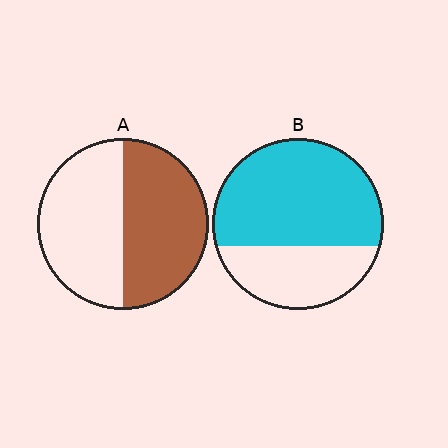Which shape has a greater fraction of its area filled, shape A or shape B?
Shape B.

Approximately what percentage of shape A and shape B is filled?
A is approximately 50% and B is approximately 65%.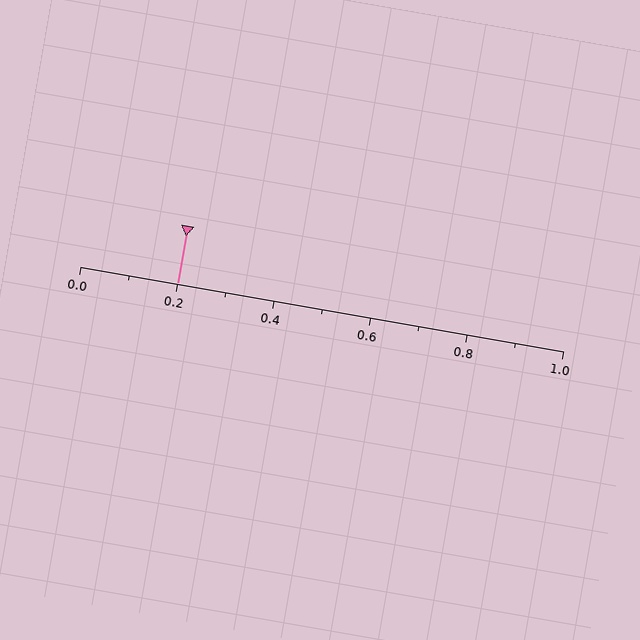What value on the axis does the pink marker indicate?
The marker indicates approximately 0.2.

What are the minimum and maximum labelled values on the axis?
The axis runs from 0.0 to 1.0.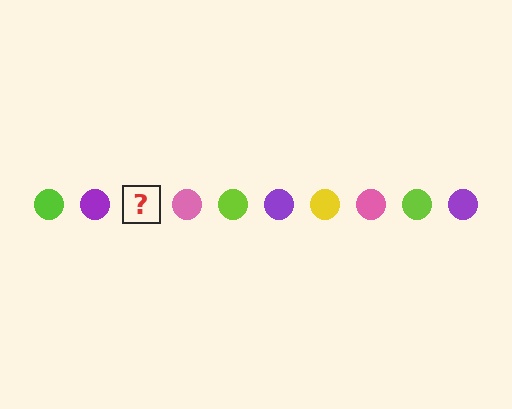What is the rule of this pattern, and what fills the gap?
The rule is that the pattern cycles through lime, purple, yellow, pink circles. The gap should be filled with a yellow circle.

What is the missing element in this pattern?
The missing element is a yellow circle.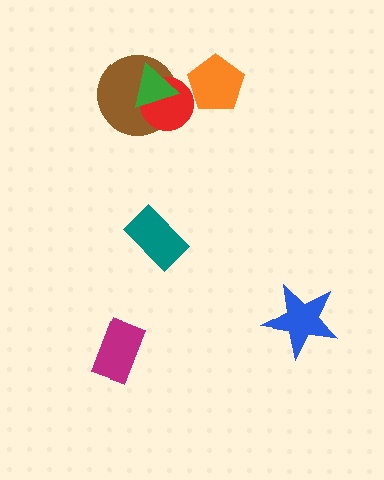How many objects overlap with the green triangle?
2 objects overlap with the green triangle.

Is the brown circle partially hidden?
Yes, it is partially covered by another shape.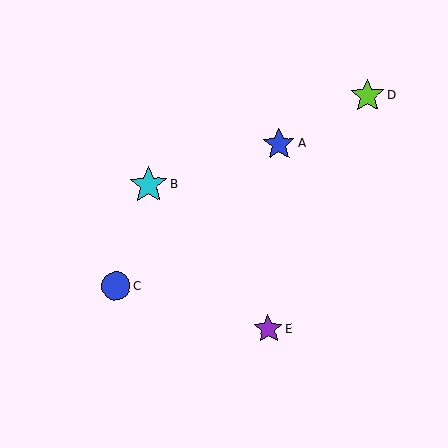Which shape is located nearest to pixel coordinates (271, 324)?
The purple star (labeled E) at (268, 329) is nearest to that location.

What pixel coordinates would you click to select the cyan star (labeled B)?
Click at (148, 185) to select the cyan star B.